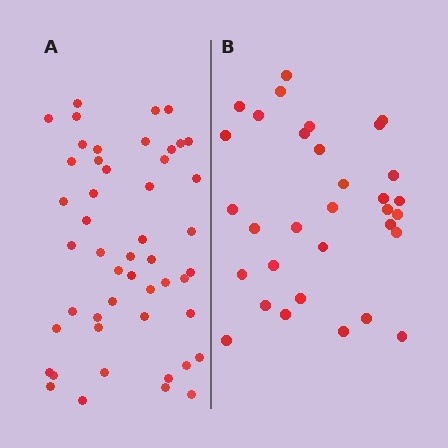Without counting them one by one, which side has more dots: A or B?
Region A (the left region) has more dots.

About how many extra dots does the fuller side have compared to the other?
Region A has approximately 15 more dots than region B.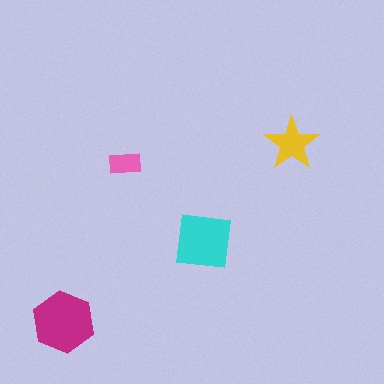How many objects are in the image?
There are 4 objects in the image.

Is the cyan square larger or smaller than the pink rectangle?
Larger.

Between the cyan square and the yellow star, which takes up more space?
The cyan square.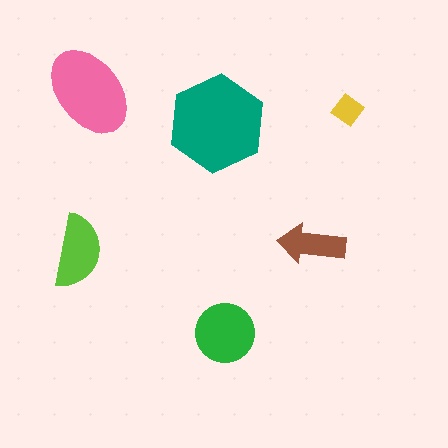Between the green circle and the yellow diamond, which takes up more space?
The green circle.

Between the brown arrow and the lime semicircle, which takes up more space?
The lime semicircle.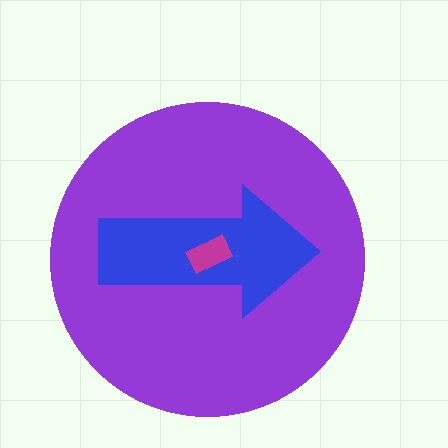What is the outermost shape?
The purple circle.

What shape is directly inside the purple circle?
The blue arrow.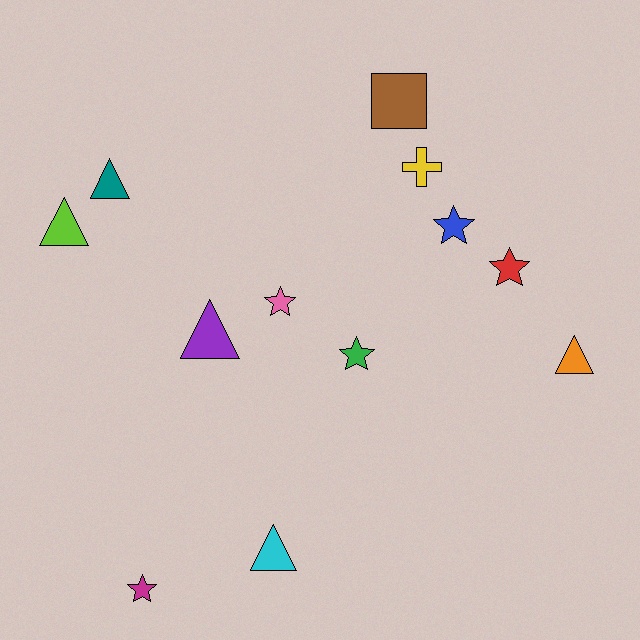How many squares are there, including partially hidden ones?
There is 1 square.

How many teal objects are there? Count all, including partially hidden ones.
There is 1 teal object.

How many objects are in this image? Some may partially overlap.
There are 12 objects.